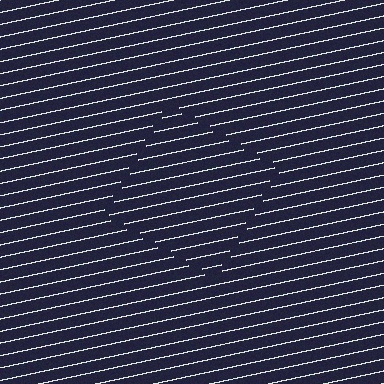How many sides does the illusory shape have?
4 sides — the line-ends trace a square.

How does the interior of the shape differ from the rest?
The interior of the shape contains the same grating, shifted by half a period — the contour is defined by the phase discontinuity where line-ends from the inner and outer gratings abut.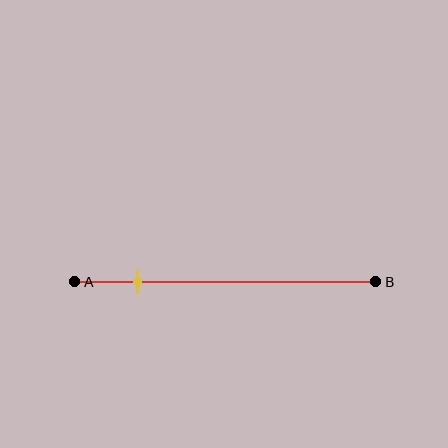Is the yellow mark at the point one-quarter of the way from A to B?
No, the mark is at about 20% from A, not at the 25% one-quarter point.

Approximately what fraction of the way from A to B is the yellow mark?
The yellow mark is approximately 20% of the way from A to B.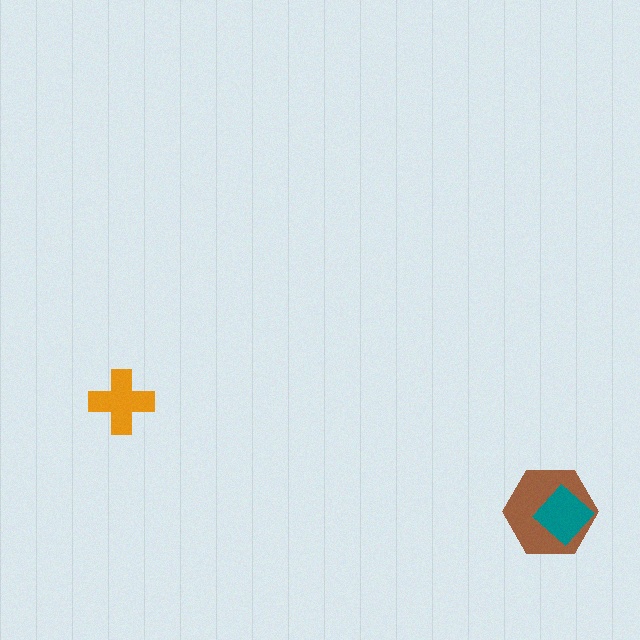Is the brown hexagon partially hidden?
Yes, it is partially covered by another shape.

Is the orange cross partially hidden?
No, no other shape covers it.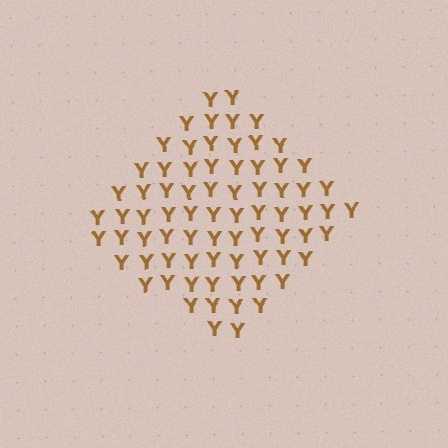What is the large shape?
The large shape is a diamond.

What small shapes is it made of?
It is made of small letter Y's.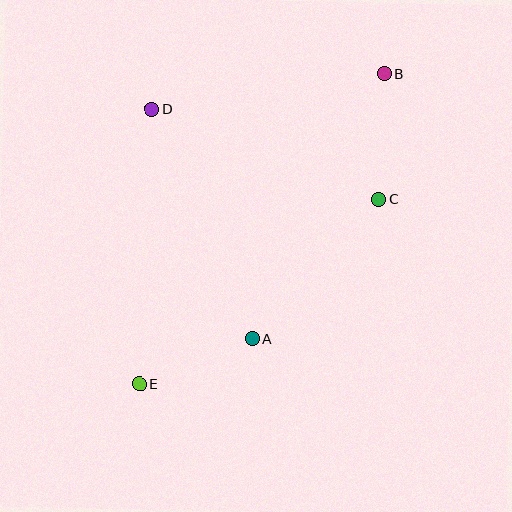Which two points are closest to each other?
Points A and E are closest to each other.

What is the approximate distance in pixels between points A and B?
The distance between A and B is approximately 296 pixels.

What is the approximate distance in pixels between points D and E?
The distance between D and E is approximately 275 pixels.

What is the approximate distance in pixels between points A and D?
The distance between A and D is approximately 251 pixels.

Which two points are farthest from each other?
Points B and E are farthest from each other.